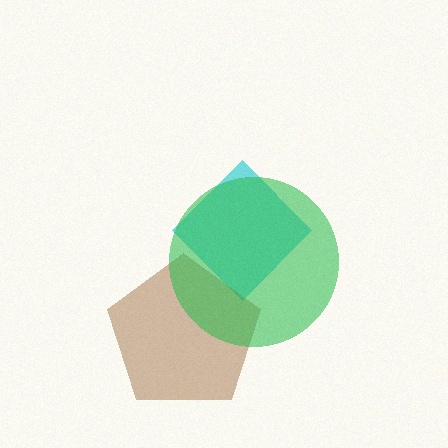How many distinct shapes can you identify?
There are 3 distinct shapes: a cyan diamond, a brown pentagon, a green circle.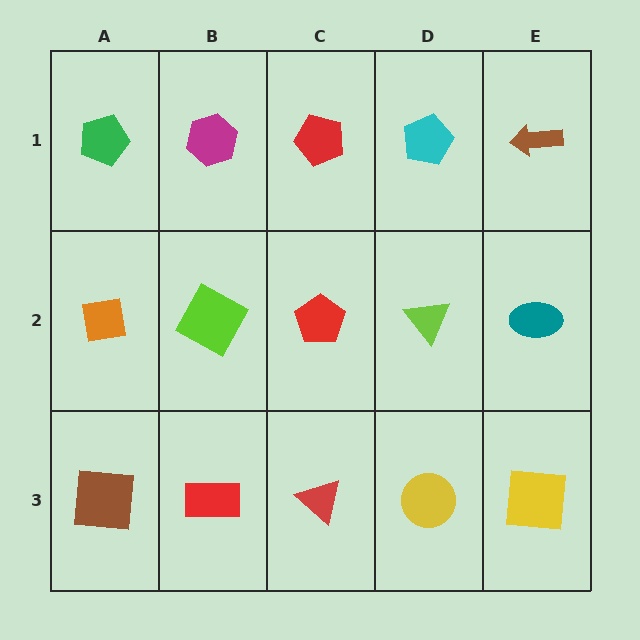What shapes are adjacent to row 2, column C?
A red pentagon (row 1, column C), a red triangle (row 3, column C), a lime square (row 2, column B), a lime triangle (row 2, column D).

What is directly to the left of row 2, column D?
A red pentagon.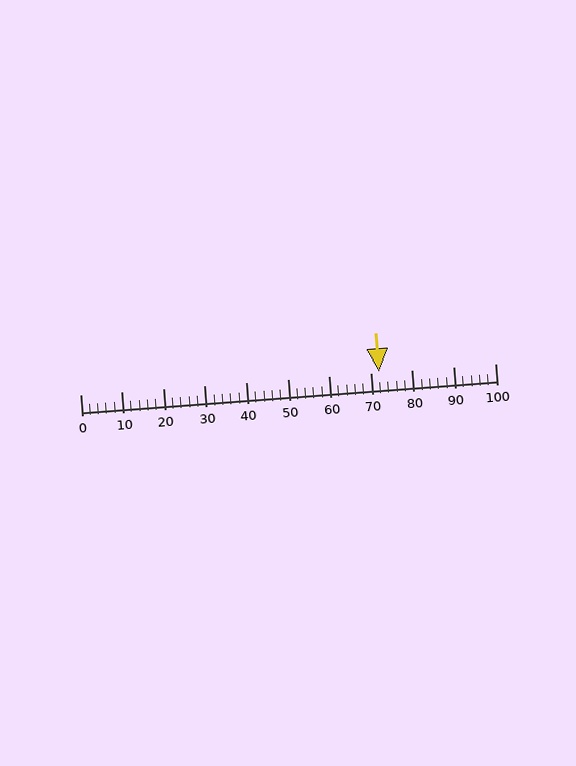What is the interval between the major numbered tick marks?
The major tick marks are spaced 10 units apart.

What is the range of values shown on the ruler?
The ruler shows values from 0 to 100.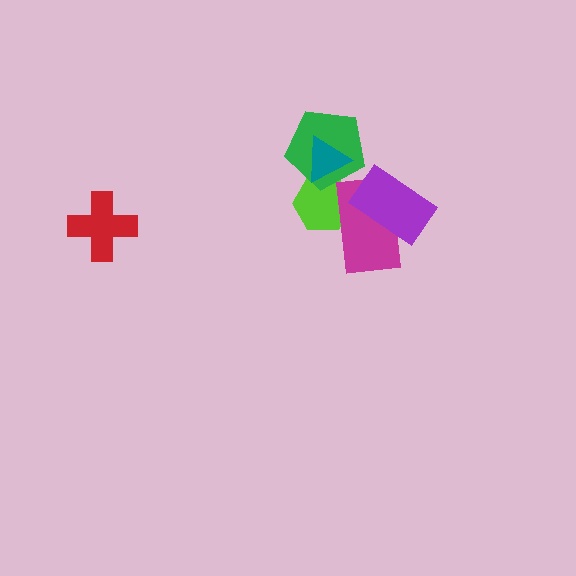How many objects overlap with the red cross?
0 objects overlap with the red cross.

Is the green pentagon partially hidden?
Yes, it is partially covered by another shape.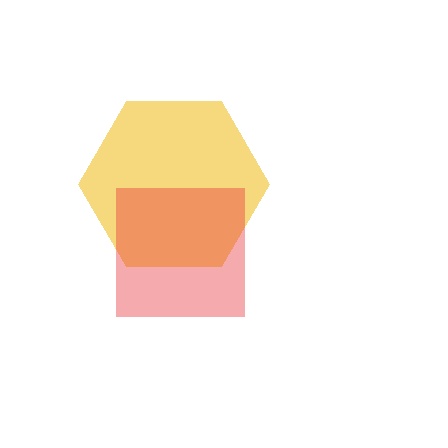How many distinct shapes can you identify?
There are 2 distinct shapes: a yellow hexagon, a red square.